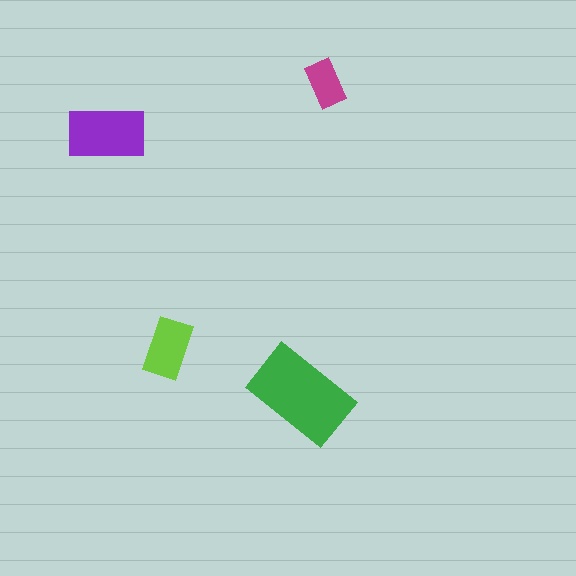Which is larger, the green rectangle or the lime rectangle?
The green one.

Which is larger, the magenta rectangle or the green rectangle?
The green one.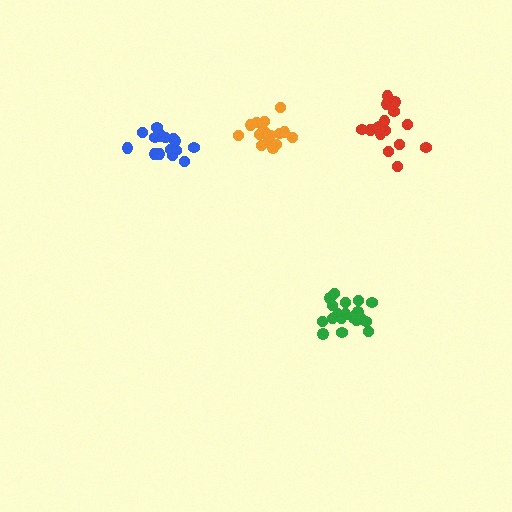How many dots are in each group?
Group 1: 20 dots, Group 2: 16 dots, Group 3: 15 dots, Group 4: 15 dots (66 total).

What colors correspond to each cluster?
The clusters are colored: green, orange, blue, red.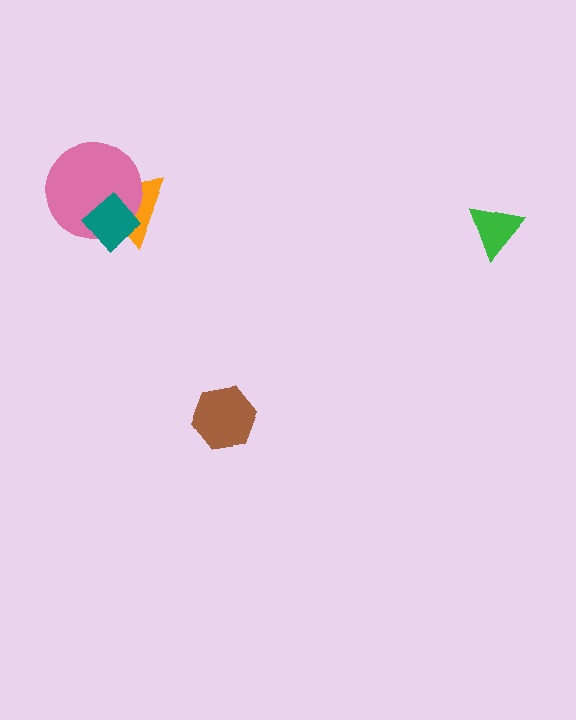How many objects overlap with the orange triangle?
2 objects overlap with the orange triangle.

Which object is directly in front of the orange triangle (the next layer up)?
The pink circle is directly in front of the orange triangle.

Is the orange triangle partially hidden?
Yes, it is partially covered by another shape.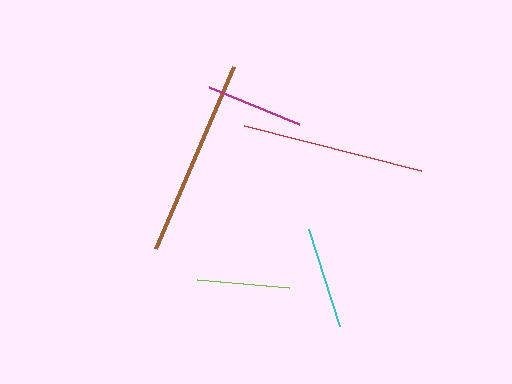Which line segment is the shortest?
The lime line is the shortest at approximately 93 pixels.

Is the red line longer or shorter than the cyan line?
The red line is longer than the cyan line.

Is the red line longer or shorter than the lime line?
The red line is longer than the lime line.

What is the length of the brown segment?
The brown segment is approximately 198 pixels long.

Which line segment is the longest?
The brown line is the longest at approximately 198 pixels.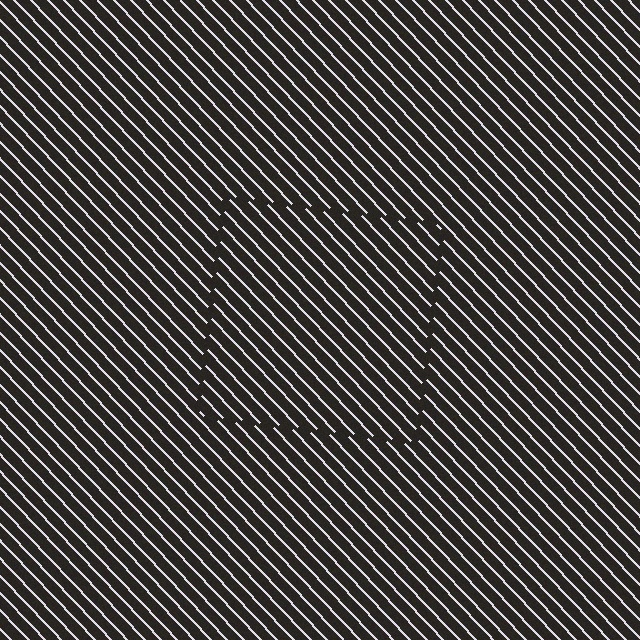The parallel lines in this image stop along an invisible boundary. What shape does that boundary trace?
An illusory square. The interior of the shape contains the same grating, shifted by half a period — the contour is defined by the phase discontinuity where line-ends from the inner and outer gratings abut.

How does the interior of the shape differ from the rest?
The interior of the shape contains the same grating, shifted by half a period — the contour is defined by the phase discontinuity where line-ends from the inner and outer gratings abut.